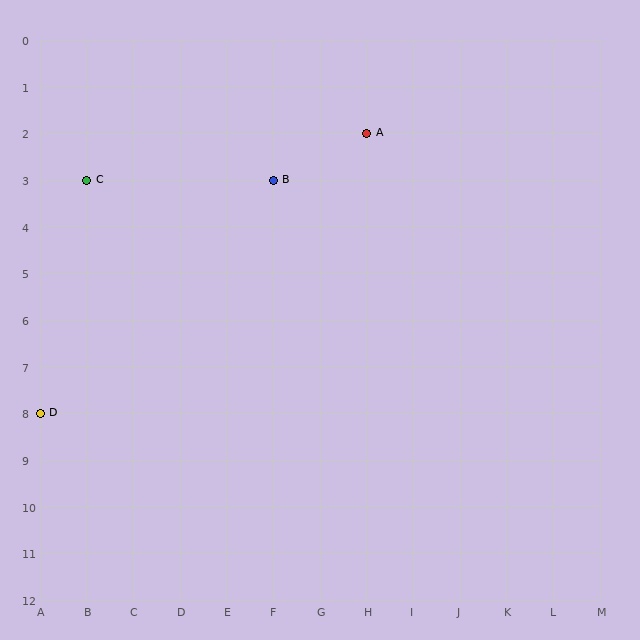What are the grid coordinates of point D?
Point D is at grid coordinates (A, 8).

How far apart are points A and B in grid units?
Points A and B are 2 columns and 1 row apart (about 2.2 grid units diagonally).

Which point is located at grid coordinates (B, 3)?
Point C is at (B, 3).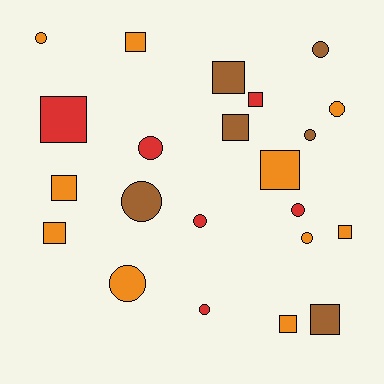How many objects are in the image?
There are 22 objects.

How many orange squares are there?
There are 6 orange squares.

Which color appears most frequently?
Orange, with 10 objects.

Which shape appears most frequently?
Circle, with 11 objects.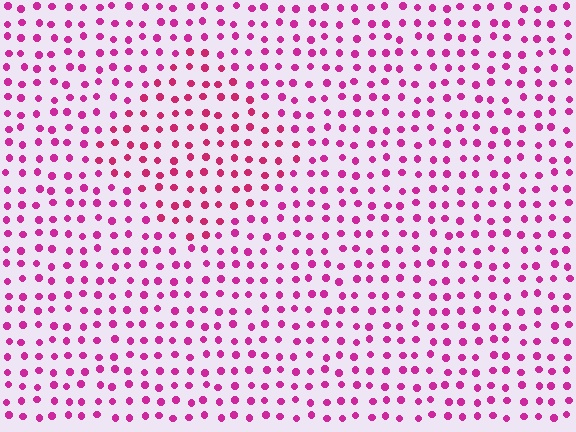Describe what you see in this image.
The image is filled with small magenta elements in a uniform arrangement. A diamond-shaped region is visible where the elements are tinted to a slightly different hue, forming a subtle color boundary.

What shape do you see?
I see a diamond.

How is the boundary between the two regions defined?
The boundary is defined purely by a slight shift in hue (about 17 degrees). Spacing, size, and orientation are identical on both sides.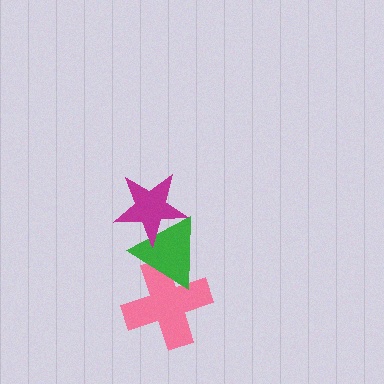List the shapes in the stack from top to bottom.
From top to bottom: the magenta star, the green triangle, the pink cross.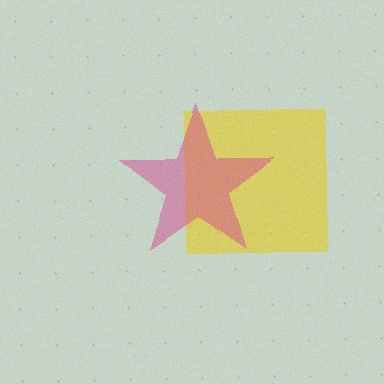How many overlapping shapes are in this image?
There are 2 overlapping shapes in the image.